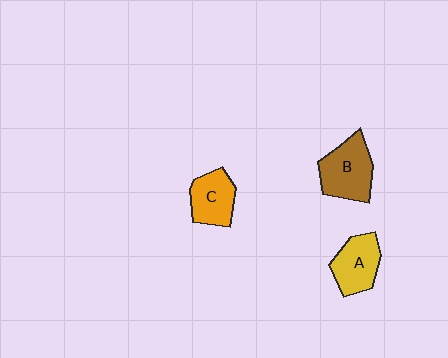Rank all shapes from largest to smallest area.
From largest to smallest: B (brown), A (yellow), C (orange).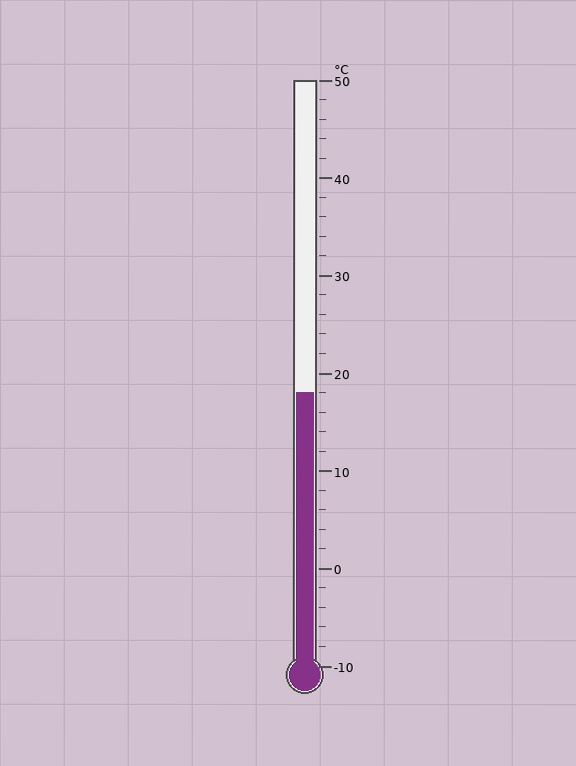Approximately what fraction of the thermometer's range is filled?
The thermometer is filled to approximately 45% of its range.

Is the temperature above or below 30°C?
The temperature is below 30°C.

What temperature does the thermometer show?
The thermometer shows approximately 18°C.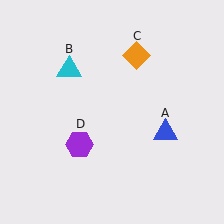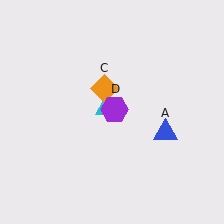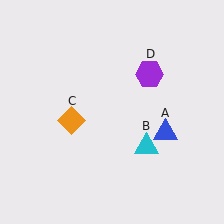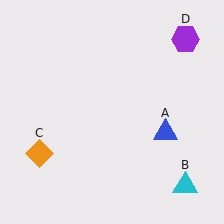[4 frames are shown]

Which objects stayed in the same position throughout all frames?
Blue triangle (object A) remained stationary.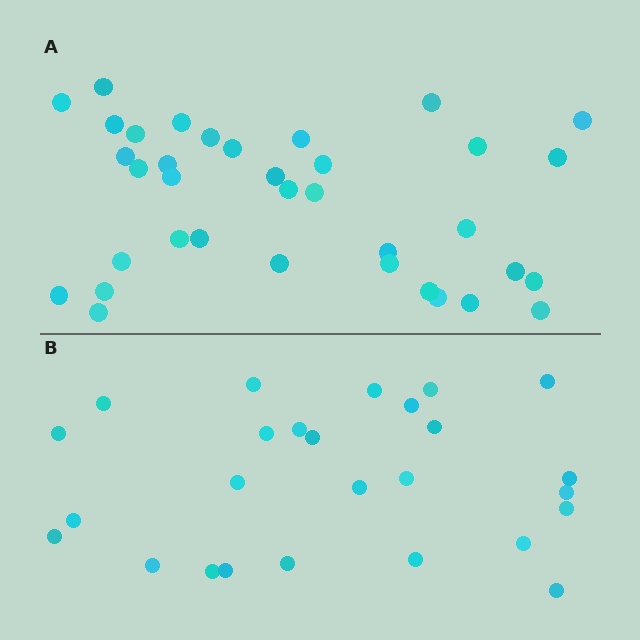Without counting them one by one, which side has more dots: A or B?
Region A (the top region) has more dots.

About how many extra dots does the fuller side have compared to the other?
Region A has roughly 10 or so more dots than region B.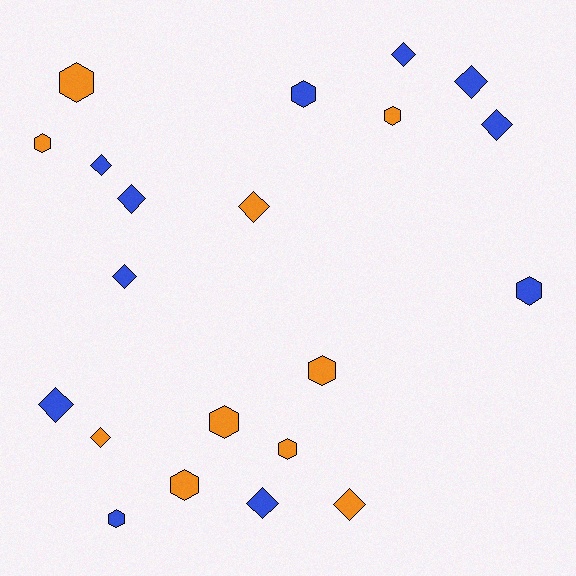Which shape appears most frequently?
Diamond, with 11 objects.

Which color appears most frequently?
Blue, with 11 objects.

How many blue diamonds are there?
There are 8 blue diamonds.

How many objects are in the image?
There are 21 objects.